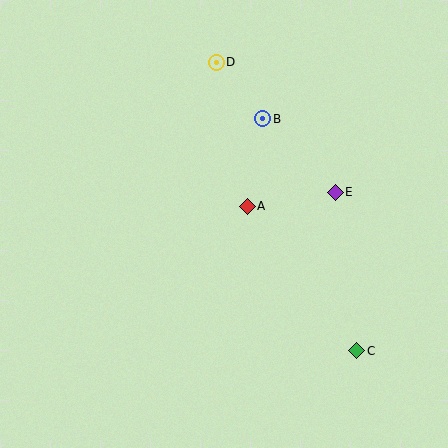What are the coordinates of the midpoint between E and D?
The midpoint between E and D is at (276, 127).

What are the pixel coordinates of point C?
Point C is at (357, 351).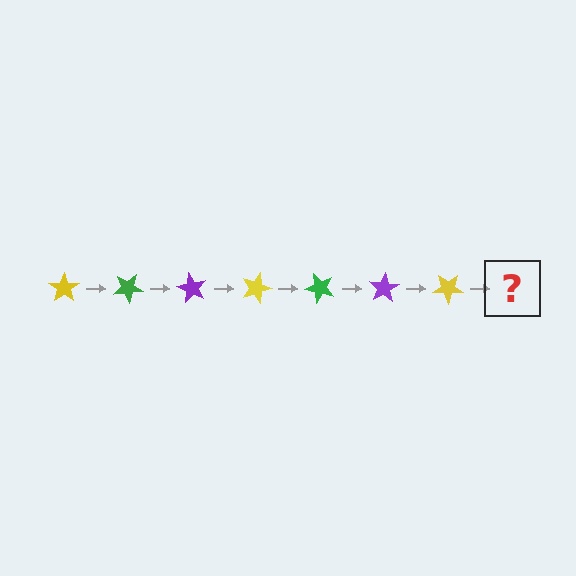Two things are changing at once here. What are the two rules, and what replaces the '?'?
The two rules are that it rotates 30 degrees each step and the color cycles through yellow, green, and purple. The '?' should be a green star, rotated 210 degrees from the start.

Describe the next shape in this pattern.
It should be a green star, rotated 210 degrees from the start.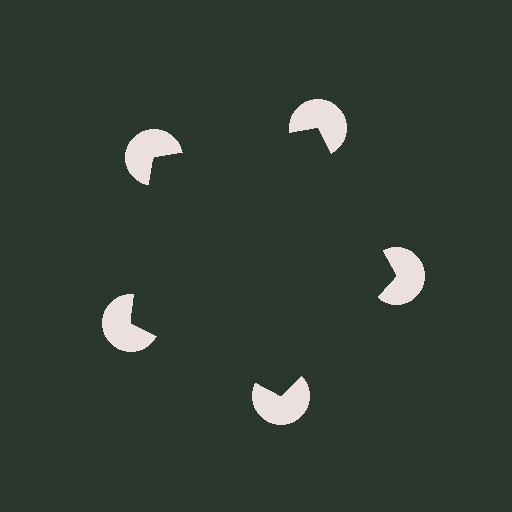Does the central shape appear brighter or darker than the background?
It typically appears slightly darker than the background, even though no actual brightness change is drawn.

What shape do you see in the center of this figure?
An illusory pentagon — its edges are inferred from the aligned wedge cuts in the pac-man discs, not physically drawn.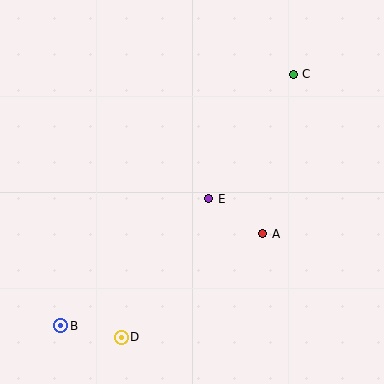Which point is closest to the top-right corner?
Point C is closest to the top-right corner.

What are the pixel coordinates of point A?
Point A is at (263, 234).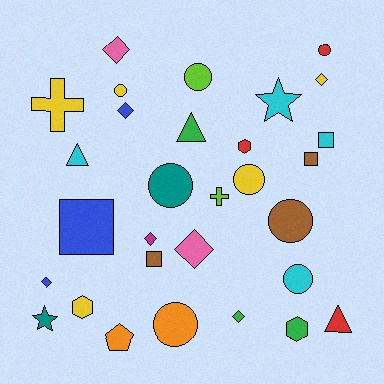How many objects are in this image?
There are 30 objects.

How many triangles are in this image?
There are 3 triangles.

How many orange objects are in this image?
There are 2 orange objects.